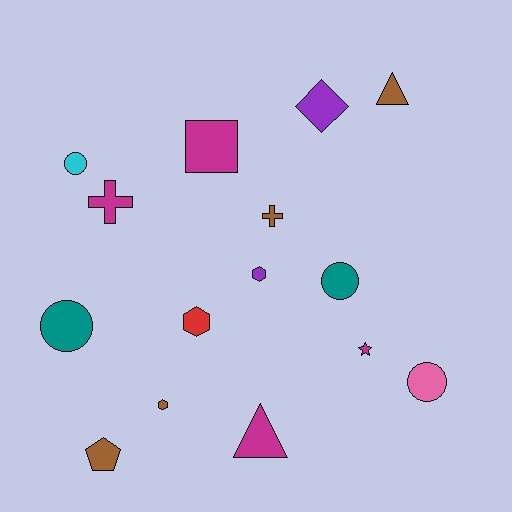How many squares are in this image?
There is 1 square.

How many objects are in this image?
There are 15 objects.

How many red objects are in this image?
There is 1 red object.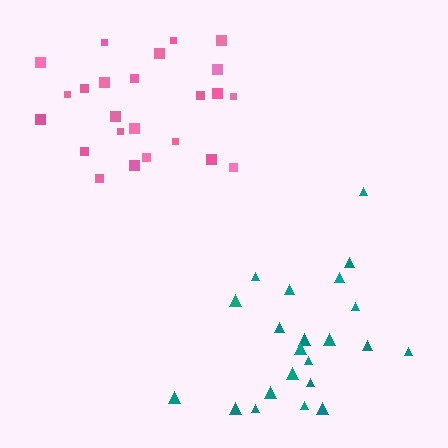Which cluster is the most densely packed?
Pink.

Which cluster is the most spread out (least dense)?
Teal.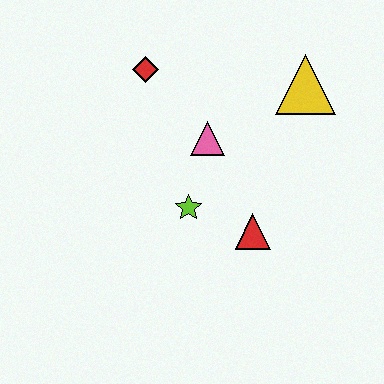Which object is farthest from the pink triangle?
The yellow triangle is farthest from the pink triangle.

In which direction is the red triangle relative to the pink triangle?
The red triangle is below the pink triangle.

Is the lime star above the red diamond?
No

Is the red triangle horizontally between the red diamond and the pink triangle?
No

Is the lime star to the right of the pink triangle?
No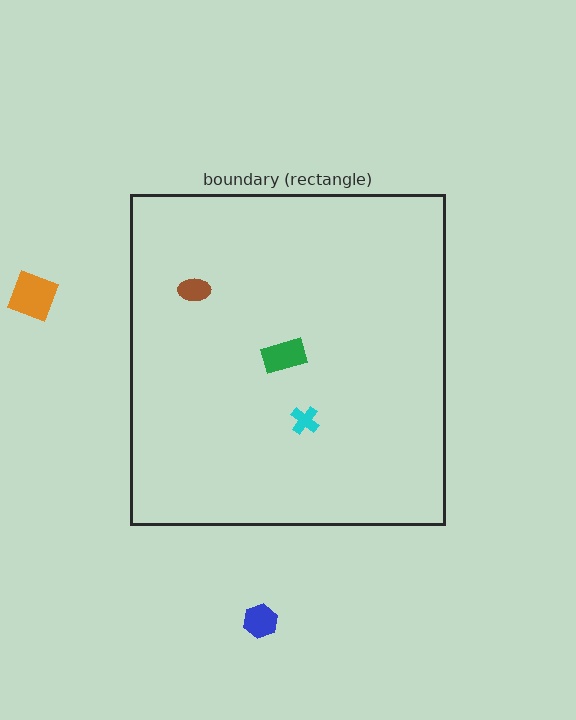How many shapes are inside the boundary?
3 inside, 2 outside.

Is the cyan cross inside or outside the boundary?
Inside.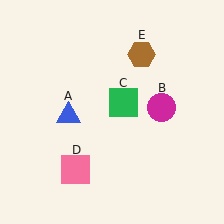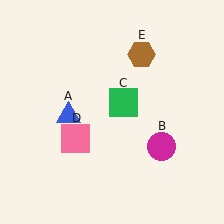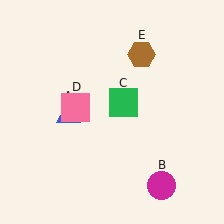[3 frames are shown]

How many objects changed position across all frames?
2 objects changed position: magenta circle (object B), pink square (object D).